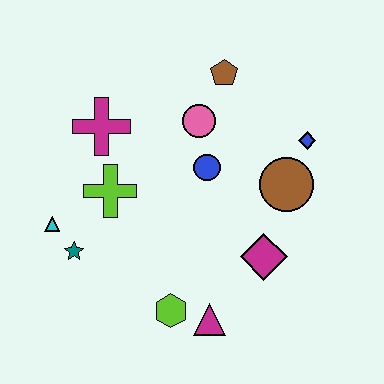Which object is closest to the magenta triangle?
The lime hexagon is closest to the magenta triangle.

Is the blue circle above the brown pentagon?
No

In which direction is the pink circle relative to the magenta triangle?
The pink circle is above the magenta triangle.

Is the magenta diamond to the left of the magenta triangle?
No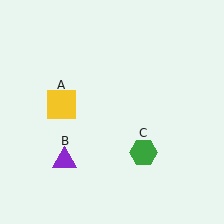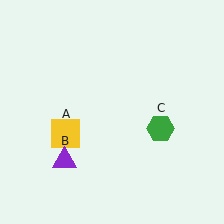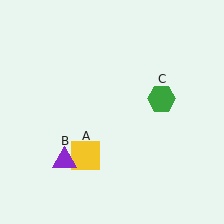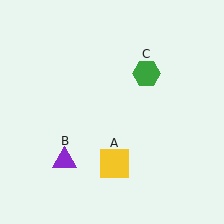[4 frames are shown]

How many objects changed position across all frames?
2 objects changed position: yellow square (object A), green hexagon (object C).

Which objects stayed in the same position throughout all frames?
Purple triangle (object B) remained stationary.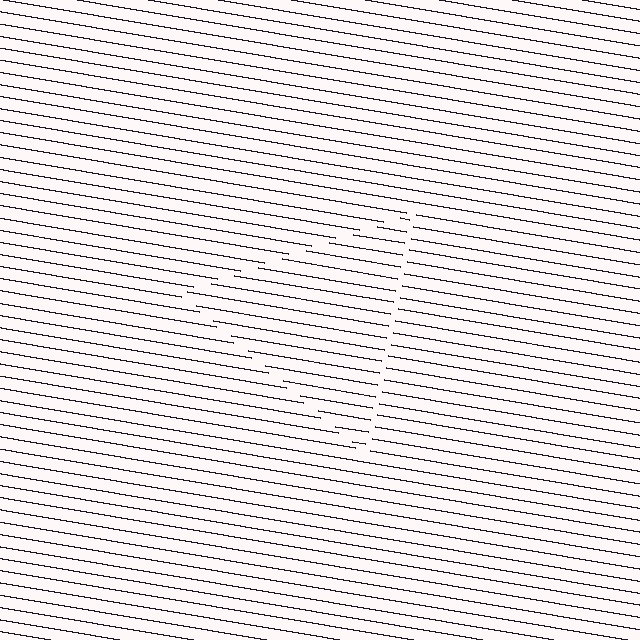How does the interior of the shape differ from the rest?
The interior of the shape contains the same grating, shifted by half a period — the contour is defined by the phase discontinuity where line-ends from the inner and outer gratings abut.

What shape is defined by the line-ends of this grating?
An illusory triangle. The interior of the shape contains the same grating, shifted by half a period — the contour is defined by the phase discontinuity where line-ends from the inner and outer gratings abut.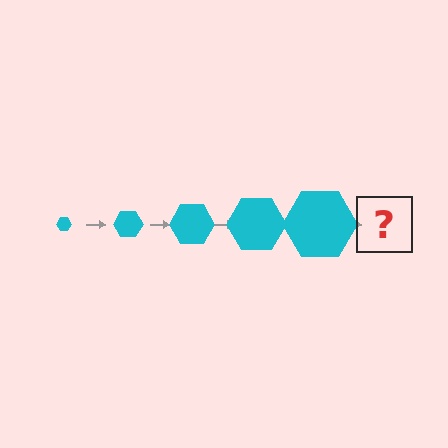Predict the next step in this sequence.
The next step is a cyan hexagon, larger than the previous one.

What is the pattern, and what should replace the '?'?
The pattern is that the hexagon gets progressively larger each step. The '?' should be a cyan hexagon, larger than the previous one.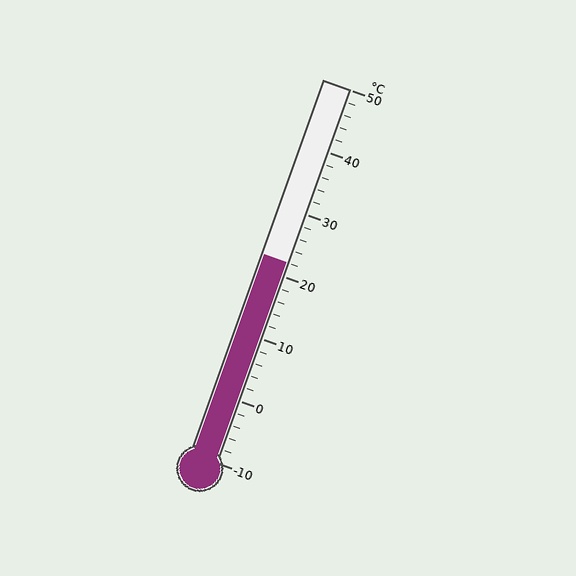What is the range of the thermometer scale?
The thermometer scale ranges from -10°C to 50°C.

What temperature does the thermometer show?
The thermometer shows approximately 22°C.